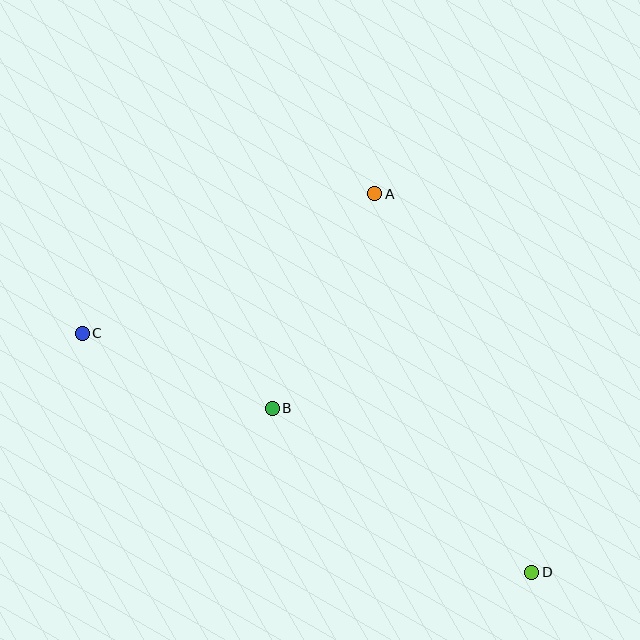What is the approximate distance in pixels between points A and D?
The distance between A and D is approximately 410 pixels.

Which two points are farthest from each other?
Points C and D are farthest from each other.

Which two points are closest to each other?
Points B and C are closest to each other.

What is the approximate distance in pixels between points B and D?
The distance between B and D is approximately 307 pixels.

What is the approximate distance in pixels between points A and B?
The distance between A and B is approximately 238 pixels.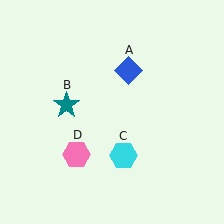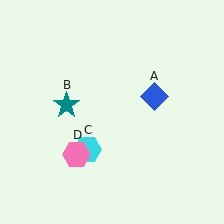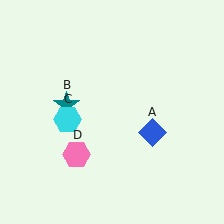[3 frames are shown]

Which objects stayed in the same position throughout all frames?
Teal star (object B) and pink hexagon (object D) remained stationary.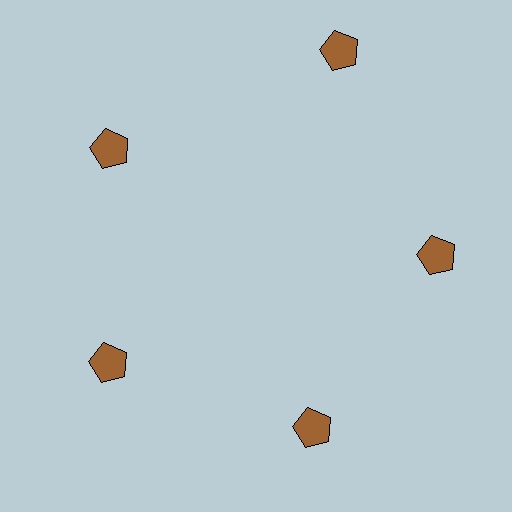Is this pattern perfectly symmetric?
No. The 5 brown pentagons are arranged in a ring, but one element near the 1 o'clock position is pushed outward from the center, breaking the 5-fold rotational symmetry.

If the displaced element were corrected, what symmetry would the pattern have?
It would have 5-fold rotational symmetry — the pattern would map onto itself every 72 degrees.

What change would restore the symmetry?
The symmetry would be restored by moving it inward, back onto the ring so that all 5 pentagons sit at equal angles and equal distance from the center.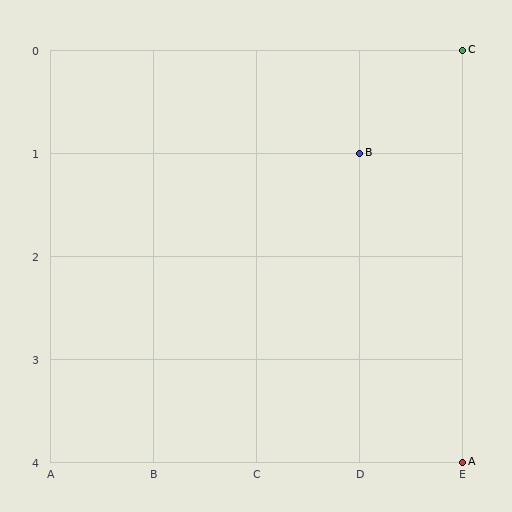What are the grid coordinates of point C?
Point C is at grid coordinates (E, 0).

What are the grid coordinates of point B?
Point B is at grid coordinates (D, 1).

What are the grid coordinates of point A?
Point A is at grid coordinates (E, 4).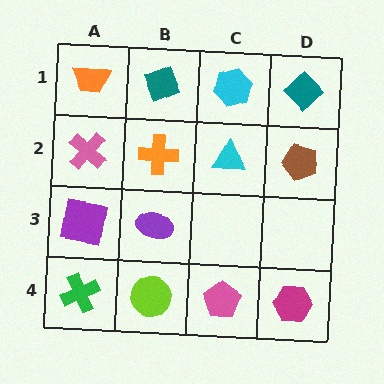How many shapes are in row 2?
4 shapes.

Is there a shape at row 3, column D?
No, that cell is empty.